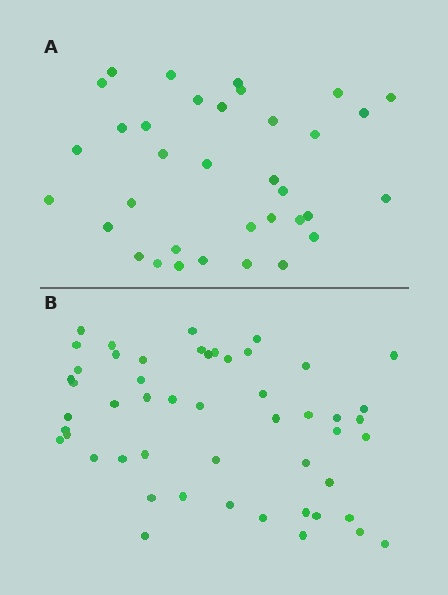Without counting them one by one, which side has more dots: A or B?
Region B (the bottom region) has more dots.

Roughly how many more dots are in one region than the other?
Region B has approximately 15 more dots than region A.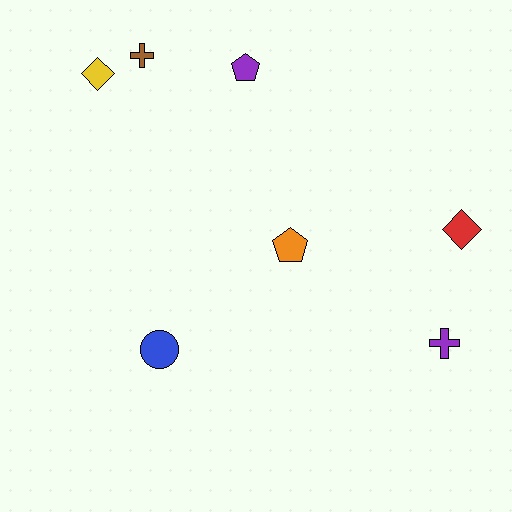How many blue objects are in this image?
There is 1 blue object.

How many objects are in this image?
There are 7 objects.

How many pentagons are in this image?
There are 2 pentagons.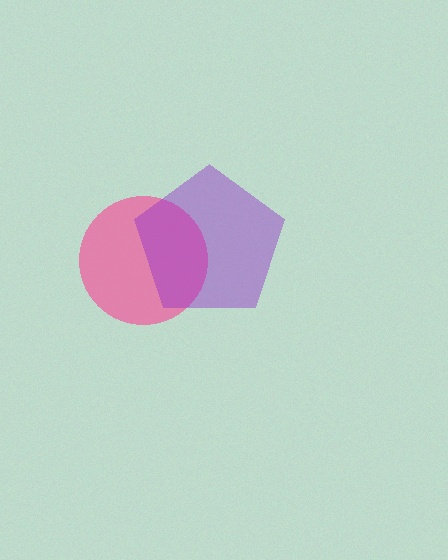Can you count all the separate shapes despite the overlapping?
Yes, there are 2 separate shapes.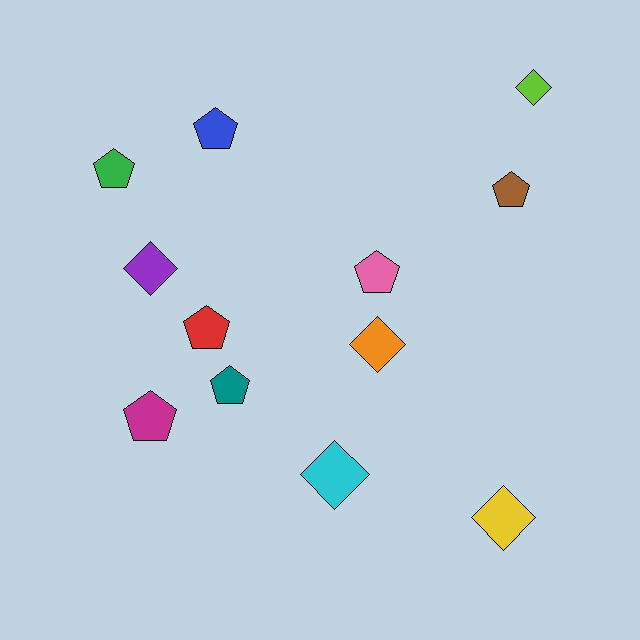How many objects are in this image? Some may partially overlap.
There are 12 objects.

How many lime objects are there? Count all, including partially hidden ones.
There is 1 lime object.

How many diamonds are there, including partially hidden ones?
There are 5 diamonds.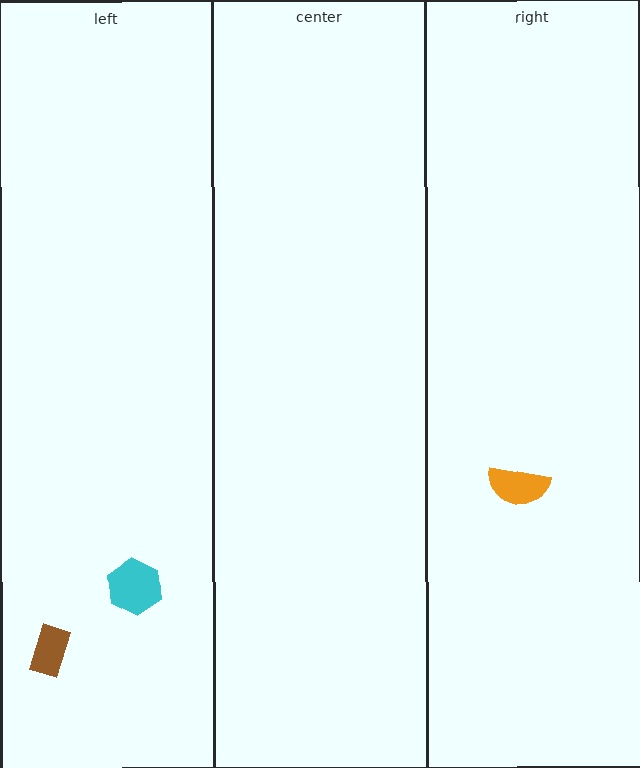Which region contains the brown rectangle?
The left region.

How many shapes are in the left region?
2.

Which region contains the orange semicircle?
The right region.